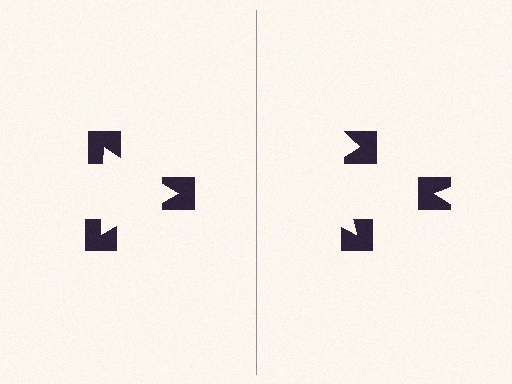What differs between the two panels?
The notched squares are positioned identically on both sides; only the wedge orientations differ. On the left they align to a triangle; on the right they are misaligned.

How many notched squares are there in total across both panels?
6 — 3 on each side.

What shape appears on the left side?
An illusory triangle.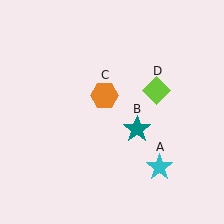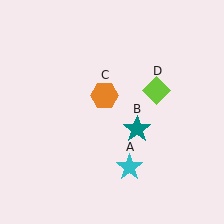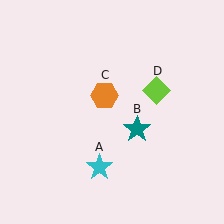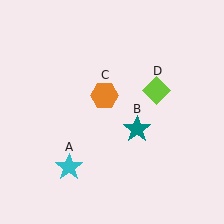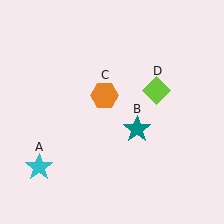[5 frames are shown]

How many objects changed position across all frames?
1 object changed position: cyan star (object A).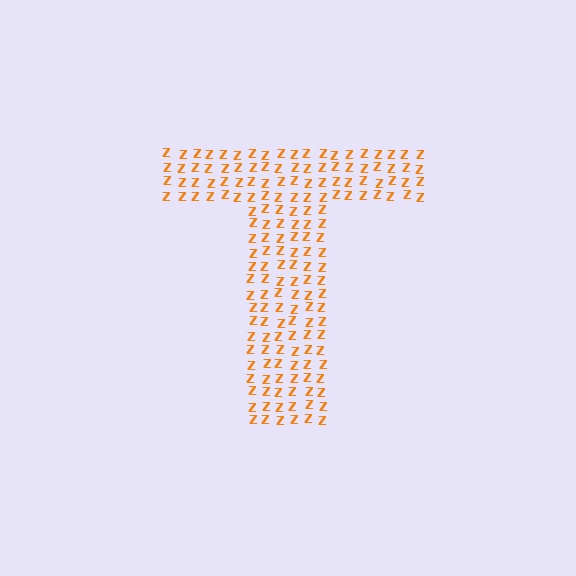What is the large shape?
The large shape is the letter T.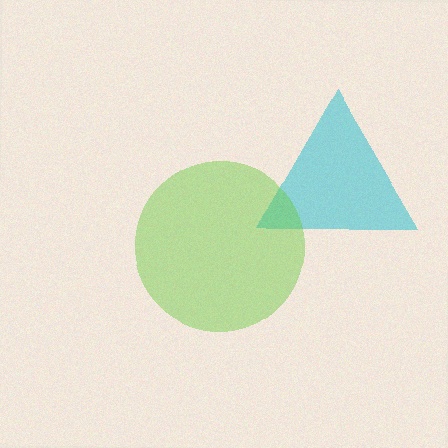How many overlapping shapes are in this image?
There are 2 overlapping shapes in the image.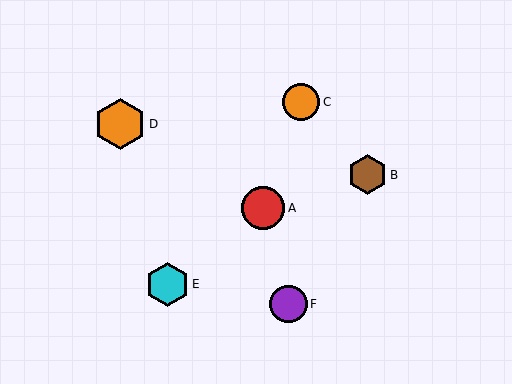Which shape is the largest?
The orange hexagon (labeled D) is the largest.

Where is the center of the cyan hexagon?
The center of the cyan hexagon is at (167, 284).